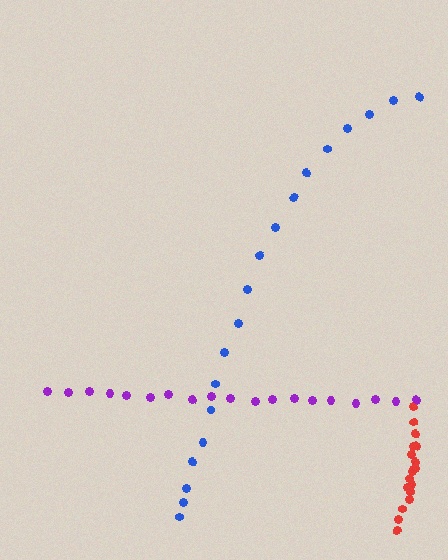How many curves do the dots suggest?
There are 3 distinct paths.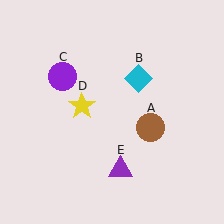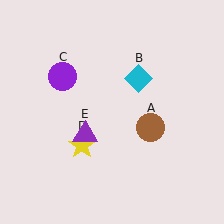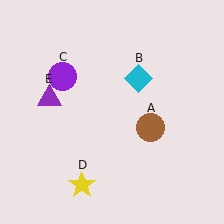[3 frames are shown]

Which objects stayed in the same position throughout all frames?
Brown circle (object A) and cyan diamond (object B) and purple circle (object C) remained stationary.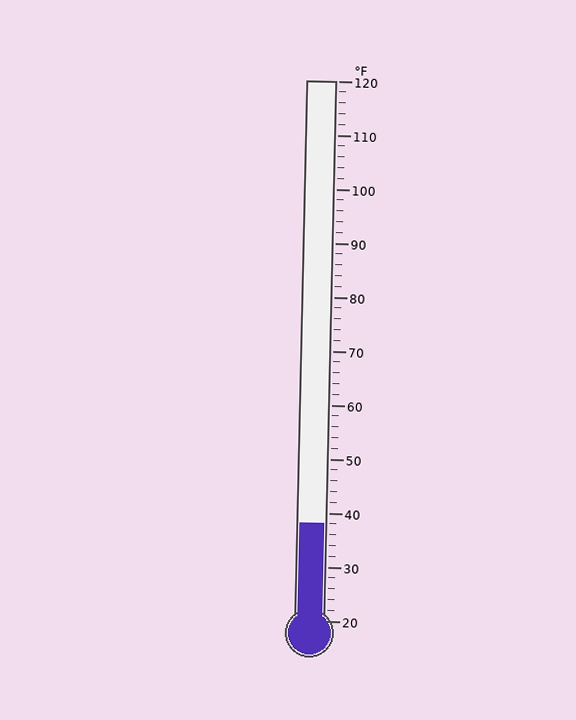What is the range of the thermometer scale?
The thermometer scale ranges from 20°F to 120°F.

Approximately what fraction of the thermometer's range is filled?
The thermometer is filled to approximately 20% of its range.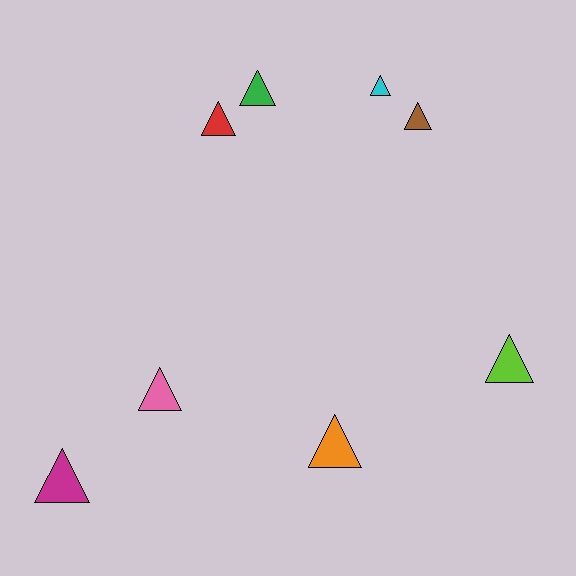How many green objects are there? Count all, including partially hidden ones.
There is 1 green object.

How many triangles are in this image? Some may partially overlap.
There are 8 triangles.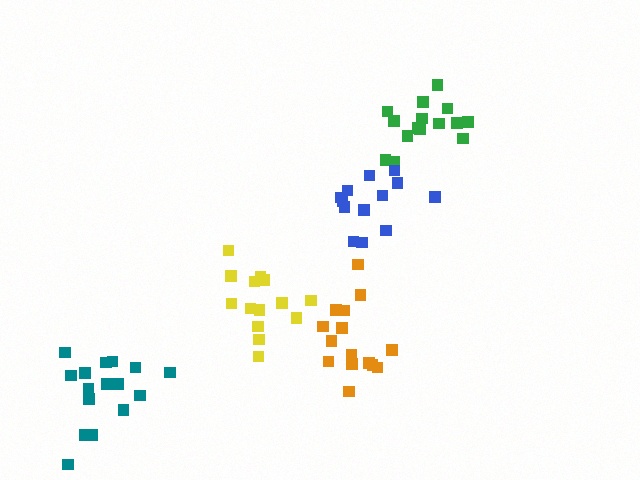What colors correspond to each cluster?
The clusters are colored: green, teal, orange, yellow, blue.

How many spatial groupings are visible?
There are 5 spatial groupings.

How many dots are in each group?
Group 1: 15 dots, Group 2: 16 dots, Group 3: 15 dots, Group 4: 14 dots, Group 5: 13 dots (73 total).